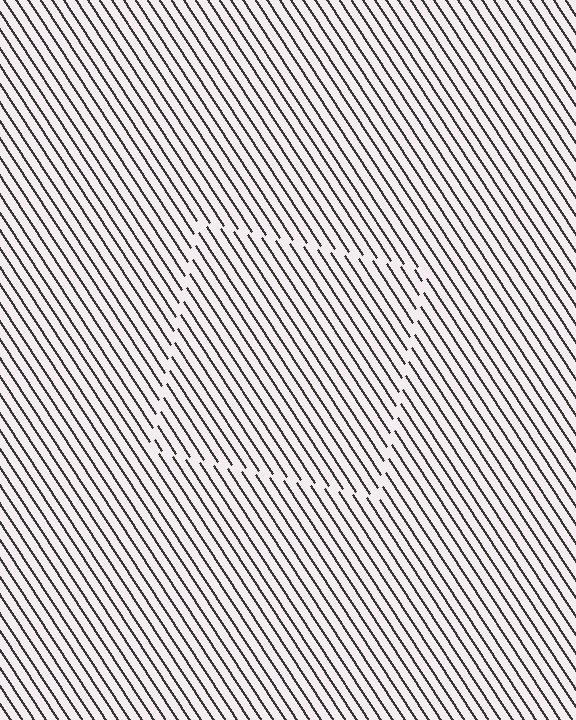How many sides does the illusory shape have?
4 sides — the line-ends trace a square.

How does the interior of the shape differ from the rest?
The interior of the shape contains the same grating, shifted by half a period — the contour is defined by the phase discontinuity where line-ends from the inner and outer gratings abut.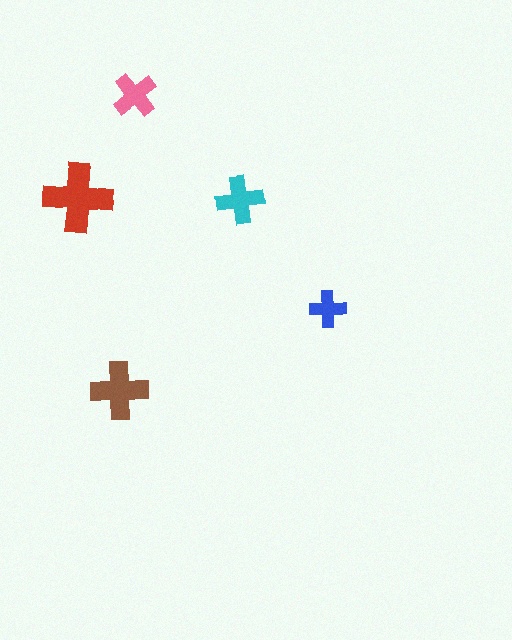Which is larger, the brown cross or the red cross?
The red one.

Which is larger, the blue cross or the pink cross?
The pink one.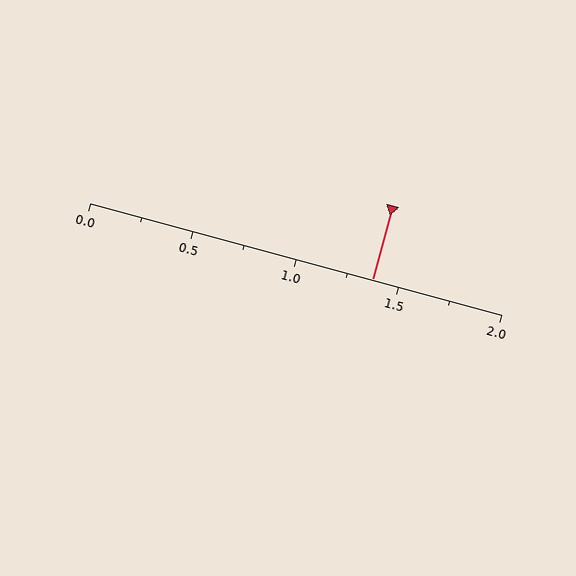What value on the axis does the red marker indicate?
The marker indicates approximately 1.38.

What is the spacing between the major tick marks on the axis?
The major ticks are spaced 0.5 apart.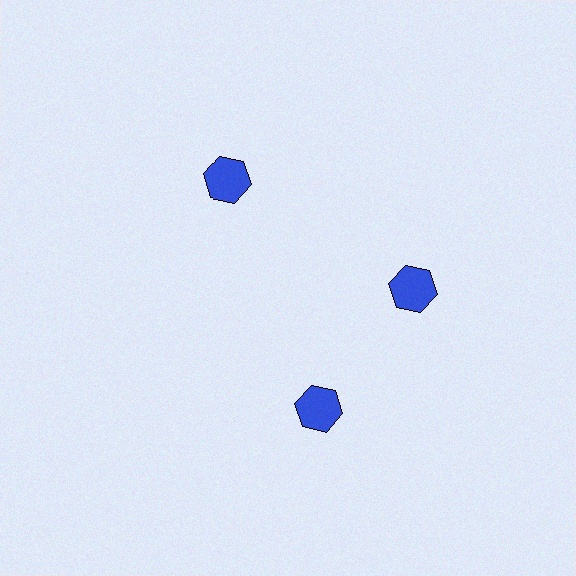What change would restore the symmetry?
The symmetry would be restored by rotating it back into even spacing with its neighbors so that all 3 hexagons sit at equal angles and equal distance from the center.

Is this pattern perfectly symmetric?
No. The 3 blue hexagons are arranged in a ring, but one element near the 7 o'clock position is rotated out of alignment along the ring, breaking the 3-fold rotational symmetry.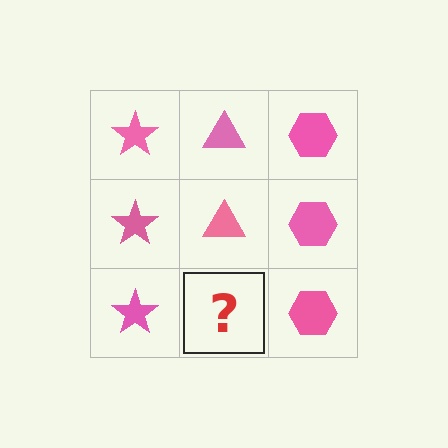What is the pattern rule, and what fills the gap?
The rule is that each column has a consistent shape. The gap should be filled with a pink triangle.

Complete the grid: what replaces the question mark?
The question mark should be replaced with a pink triangle.